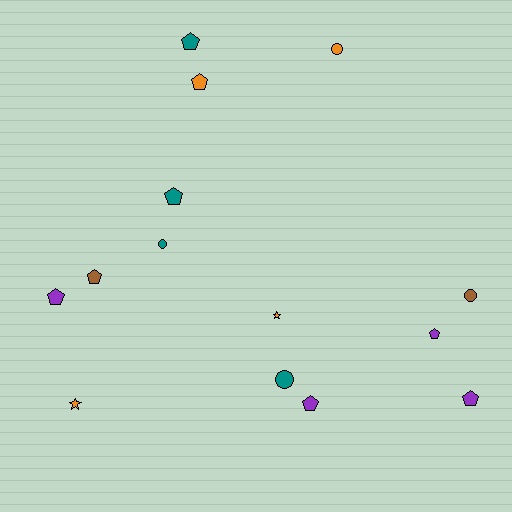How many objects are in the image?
There are 14 objects.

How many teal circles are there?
There are 2 teal circles.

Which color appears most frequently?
Teal, with 4 objects.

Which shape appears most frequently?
Pentagon, with 8 objects.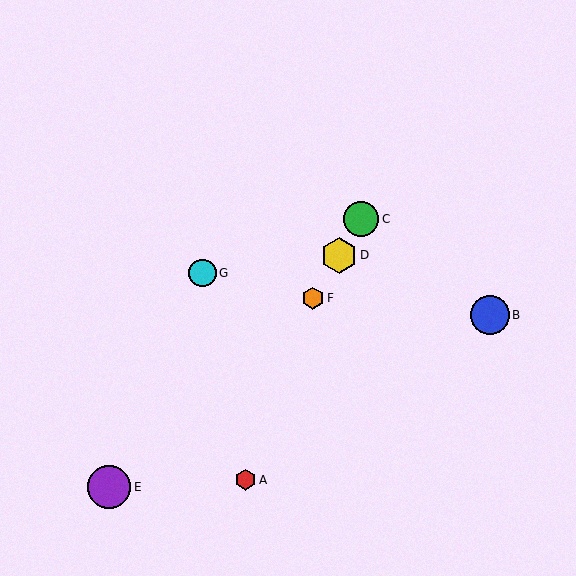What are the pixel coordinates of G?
Object G is at (203, 273).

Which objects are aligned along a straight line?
Objects C, D, F are aligned along a straight line.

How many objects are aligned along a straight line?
3 objects (C, D, F) are aligned along a straight line.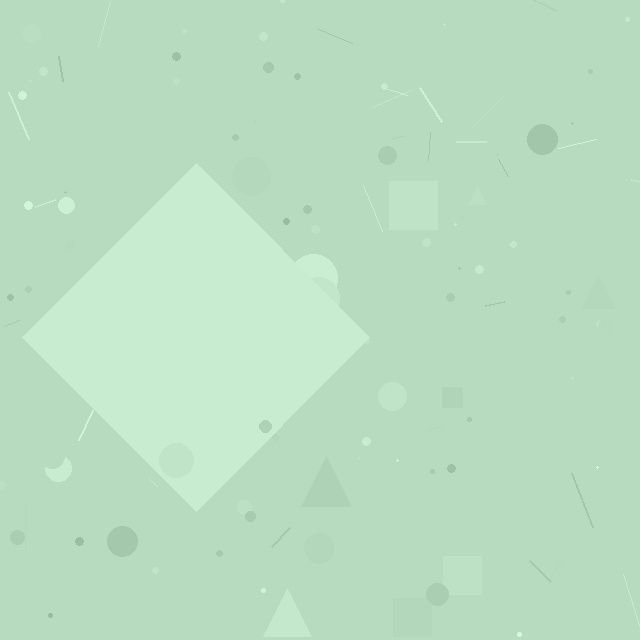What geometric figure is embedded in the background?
A diamond is embedded in the background.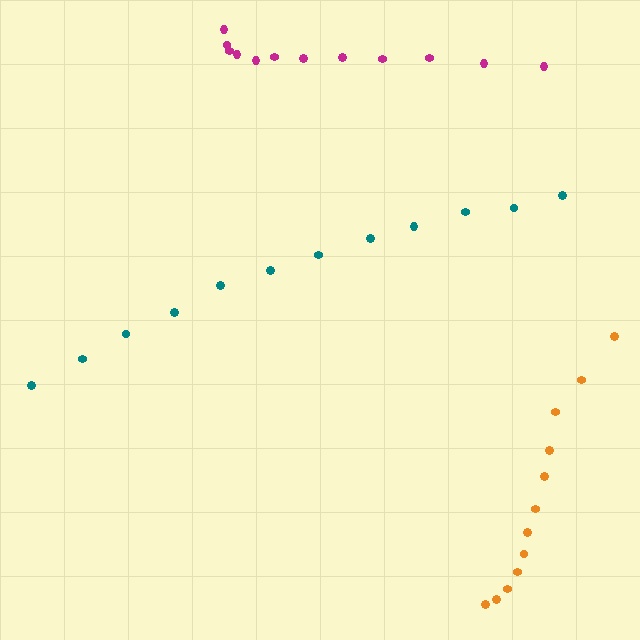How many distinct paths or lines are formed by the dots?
There are 3 distinct paths.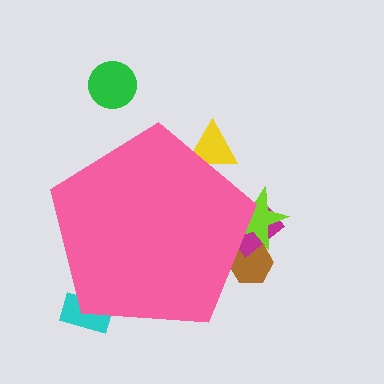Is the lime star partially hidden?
Yes, the lime star is partially hidden behind the pink pentagon.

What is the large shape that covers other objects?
A pink pentagon.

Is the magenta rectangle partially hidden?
Yes, the magenta rectangle is partially hidden behind the pink pentagon.